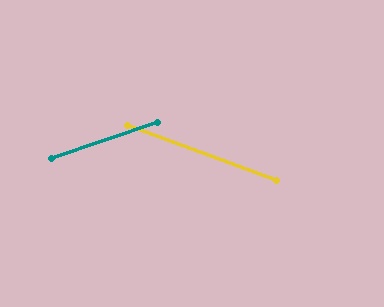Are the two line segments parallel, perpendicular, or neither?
Neither parallel nor perpendicular — they differ by about 39°.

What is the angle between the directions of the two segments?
Approximately 39 degrees.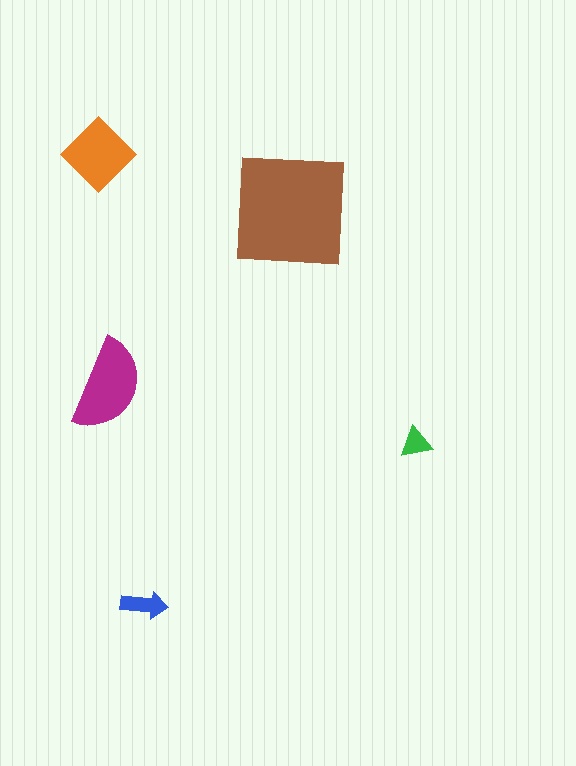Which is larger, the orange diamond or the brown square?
The brown square.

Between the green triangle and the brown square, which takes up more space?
The brown square.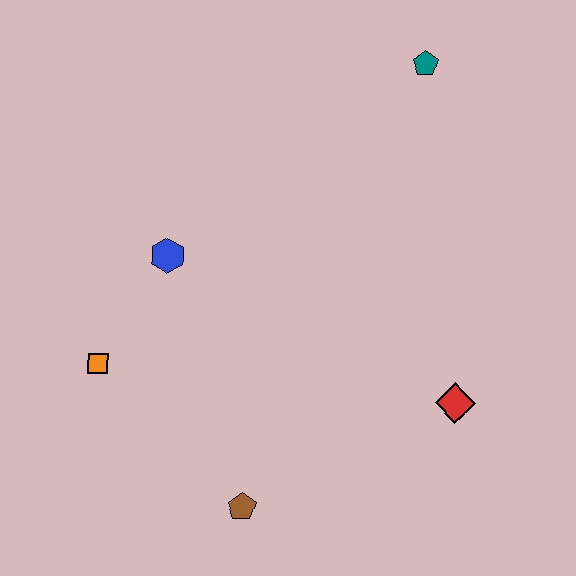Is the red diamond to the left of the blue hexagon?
No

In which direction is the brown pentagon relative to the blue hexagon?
The brown pentagon is below the blue hexagon.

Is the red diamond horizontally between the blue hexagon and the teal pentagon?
No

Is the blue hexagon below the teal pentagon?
Yes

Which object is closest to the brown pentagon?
The orange square is closest to the brown pentagon.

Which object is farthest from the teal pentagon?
The brown pentagon is farthest from the teal pentagon.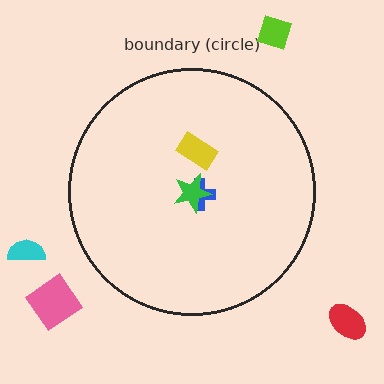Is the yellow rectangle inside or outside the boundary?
Inside.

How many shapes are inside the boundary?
3 inside, 4 outside.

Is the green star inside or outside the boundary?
Inside.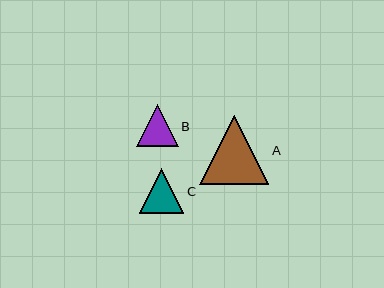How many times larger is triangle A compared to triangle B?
Triangle A is approximately 1.7 times the size of triangle B.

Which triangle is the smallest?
Triangle B is the smallest with a size of approximately 42 pixels.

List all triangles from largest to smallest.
From largest to smallest: A, C, B.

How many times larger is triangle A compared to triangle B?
Triangle A is approximately 1.7 times the size of triangle B.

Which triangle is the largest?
Triangle A is the largest with a size of approximately 69 pixels.